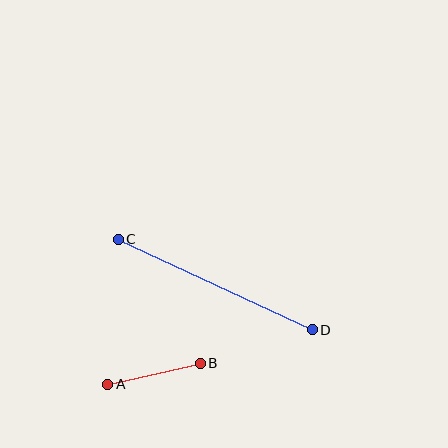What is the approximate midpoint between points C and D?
The midpoint is at approximately (215, 285) pixels.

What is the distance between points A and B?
The distance is approximately 95 pixels.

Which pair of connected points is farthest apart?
Points C and D are farthest apart.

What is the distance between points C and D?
The distance is approximately 214 pixels.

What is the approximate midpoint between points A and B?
The midpoint is at approximately (154, 374) pixels.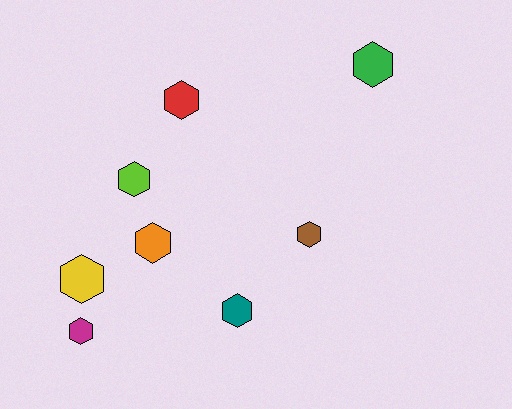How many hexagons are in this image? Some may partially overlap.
There are 8 hexagons.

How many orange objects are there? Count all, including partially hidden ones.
There is 1 orange object.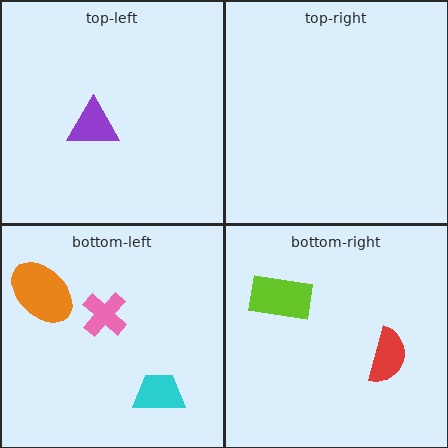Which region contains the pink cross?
The bottom-left region.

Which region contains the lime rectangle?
The bottom-right region.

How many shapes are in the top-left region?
1.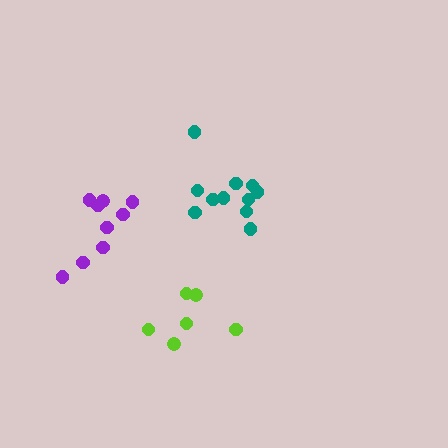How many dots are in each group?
Group 1: 9 dots, Group 2: 6 dots, Group 3: 11 dots (26 total).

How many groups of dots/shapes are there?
There are 3 groups.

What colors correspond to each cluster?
The clusters are colored: purple, lime, teal.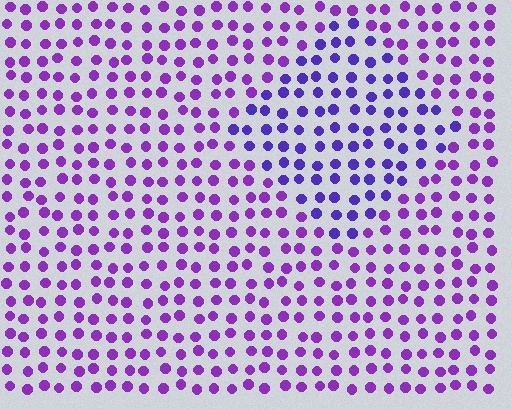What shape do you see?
I see a diamond.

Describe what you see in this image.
The image is filled with small purple elements in a uniform arrangement. A diamond-shaped region is visible where the elements are tinted to a slightly different hue, forming a subtle color boundary.